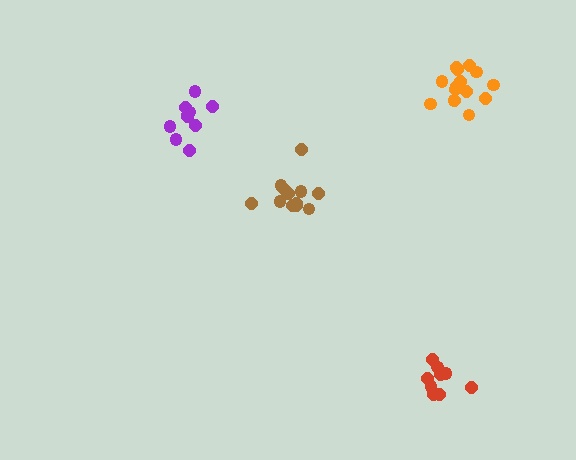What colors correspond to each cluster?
The clusters are colored: red, brown, purple, orange.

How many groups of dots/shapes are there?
There are 4 groups.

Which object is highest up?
The orange cluster is topmost.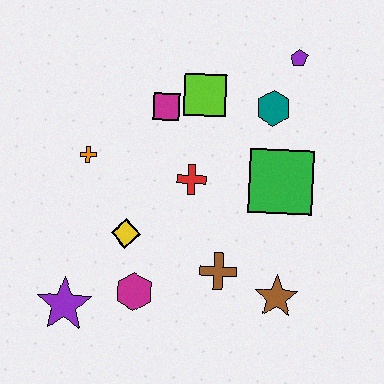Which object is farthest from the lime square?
The purple star is farthest from the lime square.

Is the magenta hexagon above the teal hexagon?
No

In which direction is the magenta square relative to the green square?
The magenta square is to the left of the green square.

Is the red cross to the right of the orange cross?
Yes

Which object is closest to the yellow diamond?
The magenta hexagon is closest to the yellow diamond.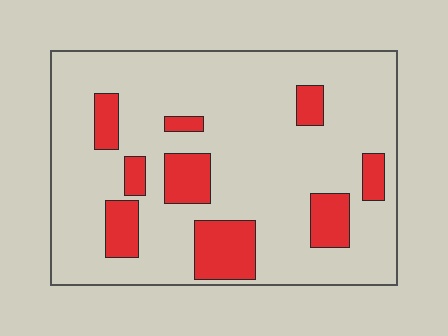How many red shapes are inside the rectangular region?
9.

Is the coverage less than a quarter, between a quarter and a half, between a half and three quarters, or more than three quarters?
Less than a quarter.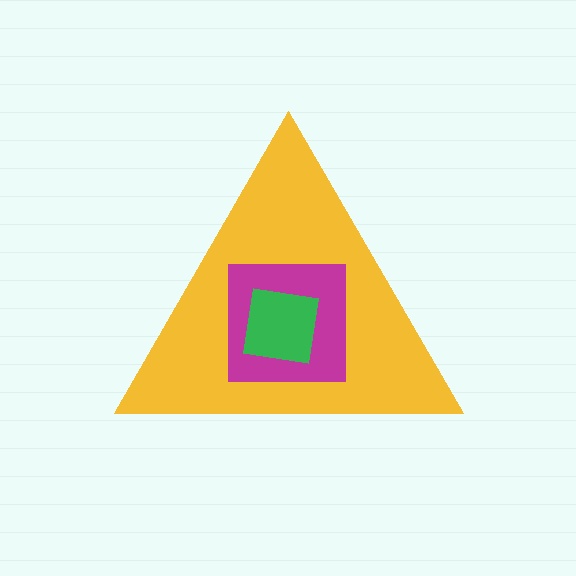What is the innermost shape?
The green square.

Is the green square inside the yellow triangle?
Yes.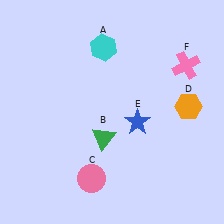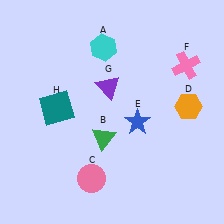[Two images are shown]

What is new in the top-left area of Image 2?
A teal square (H) was added in the top-left area of Image 2.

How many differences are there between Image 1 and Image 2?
There are 2 differences between the two images.